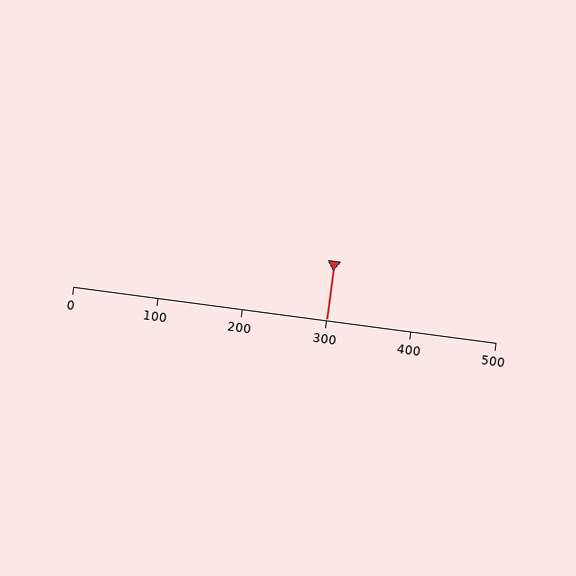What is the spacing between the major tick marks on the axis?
The major ticks are spaced 100 apart.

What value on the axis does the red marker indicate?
The marker indicates approximately 300.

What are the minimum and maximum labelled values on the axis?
The axis runs from 0 to 500.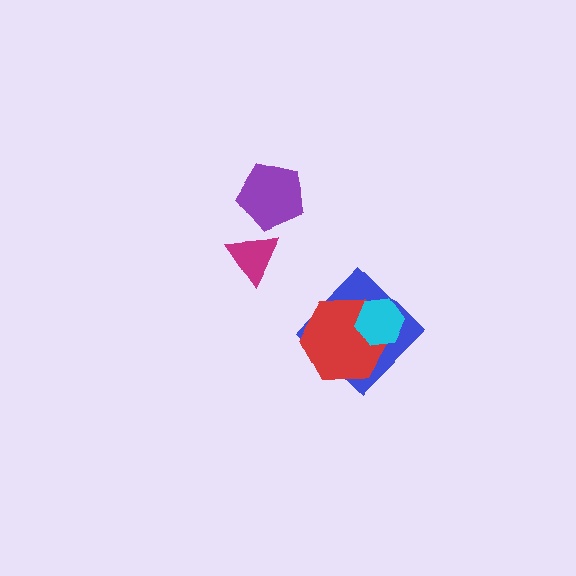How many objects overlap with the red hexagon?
2 objects overlap with the red hexagon.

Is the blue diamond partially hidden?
Yes, it is partially covered by another shape.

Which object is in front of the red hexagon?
The cyan hexagon is in front of the red hexagon.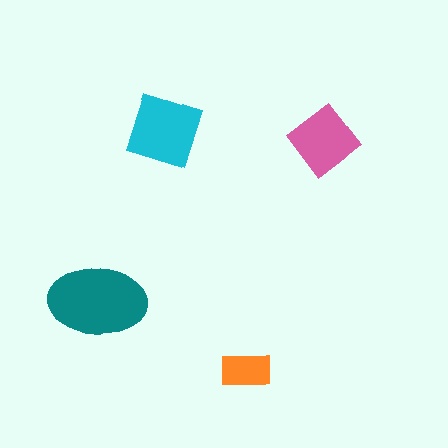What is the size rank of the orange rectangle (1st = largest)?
4th.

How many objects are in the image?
There are 4 objects in the image.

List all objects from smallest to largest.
The orange rectangle, the pink diamond, the cyan square, the teal ellipse.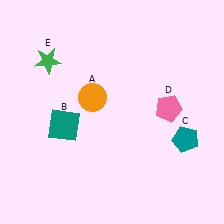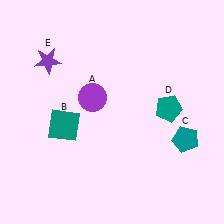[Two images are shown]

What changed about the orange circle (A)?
In Image 1, A is orange. In Image 2, it changed to purple.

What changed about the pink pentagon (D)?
In Image 1, D is pink. In Image 2, it changed to teal.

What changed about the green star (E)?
In Image 1, E is green. In Image 2, it changed to purple.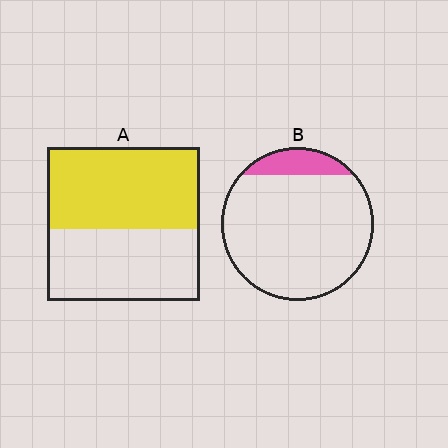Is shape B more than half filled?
No.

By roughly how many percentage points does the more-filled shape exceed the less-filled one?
By roughly 40 percentage points (A over B).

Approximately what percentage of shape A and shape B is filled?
A is approximately 55% and B is approximately 10%.